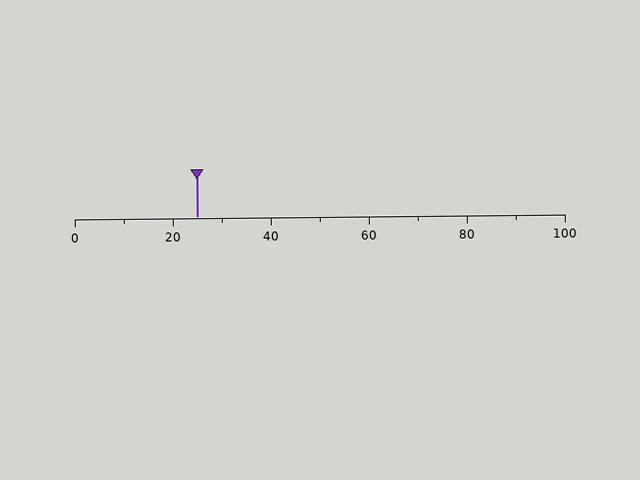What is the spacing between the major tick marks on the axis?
The major ticks are spaced 20 apart.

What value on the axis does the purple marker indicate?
The marker indicates approximately 25.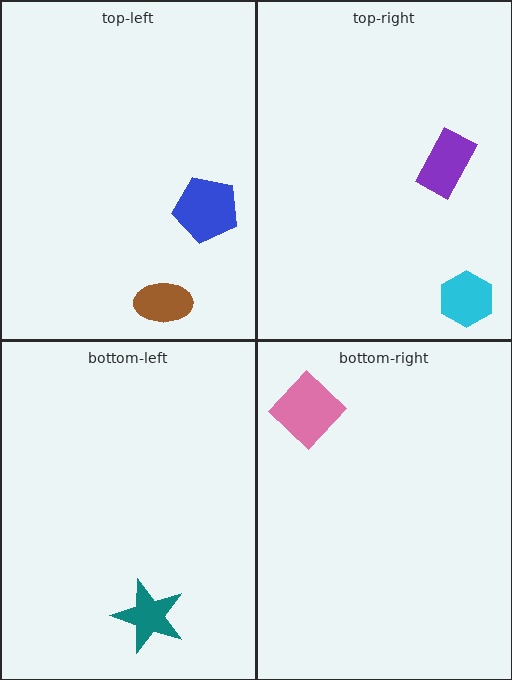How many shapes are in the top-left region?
2.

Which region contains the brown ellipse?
The top-left region.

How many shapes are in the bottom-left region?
1.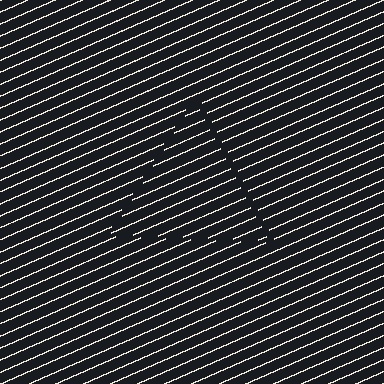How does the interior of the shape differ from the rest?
The interior of the shape contains the same grating, shifted by half a period — the contour is defined by the phase discontinuity where line-ends from the inner and outer gratings abut.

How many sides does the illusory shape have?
3 sides — the line-ends trace a triangle.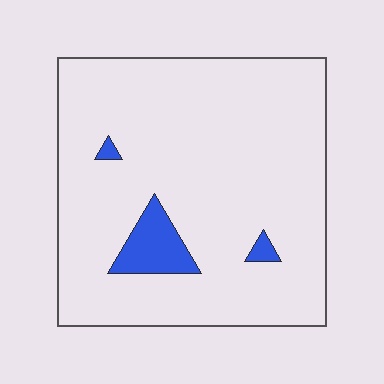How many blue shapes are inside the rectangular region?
3.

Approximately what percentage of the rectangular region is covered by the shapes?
Approximately 5%.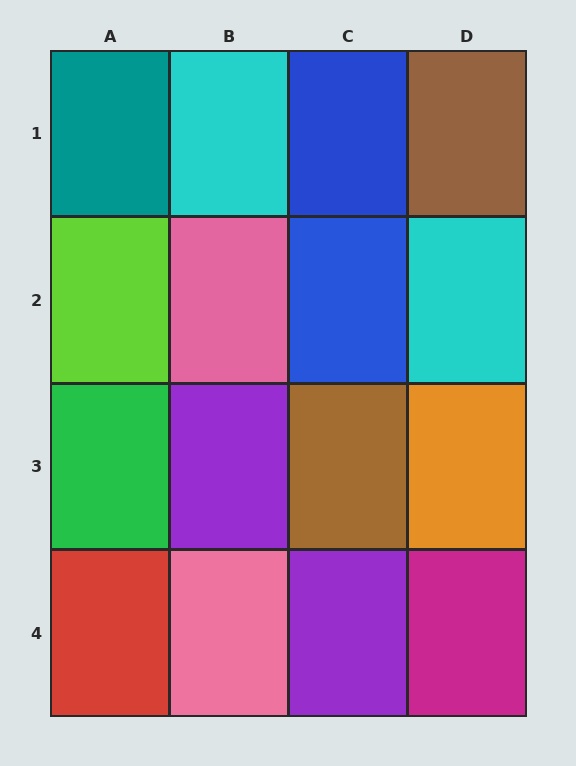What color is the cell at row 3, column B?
Purple.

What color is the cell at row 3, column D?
Orange.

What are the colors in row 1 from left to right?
Teal, cyan, blue, brown.